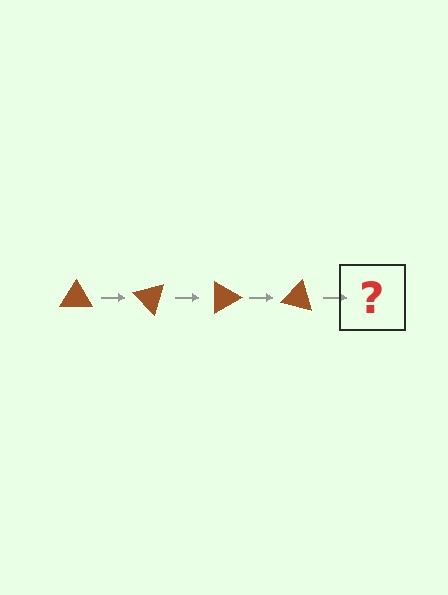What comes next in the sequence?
The next element should be a brown triangle rotated 180 degrees.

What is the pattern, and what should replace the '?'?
The pattern is that the triangle rotates 45 degrees each step. The '?' should be a brown triangle rotated 180 degrees.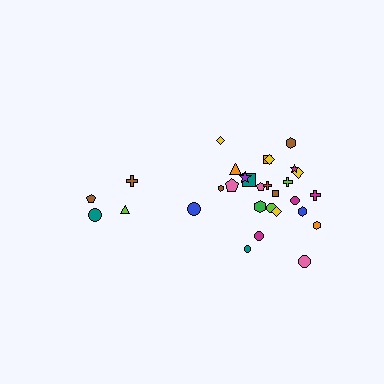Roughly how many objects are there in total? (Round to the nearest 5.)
Roughly 30 objects in total.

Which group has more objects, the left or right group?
The right group.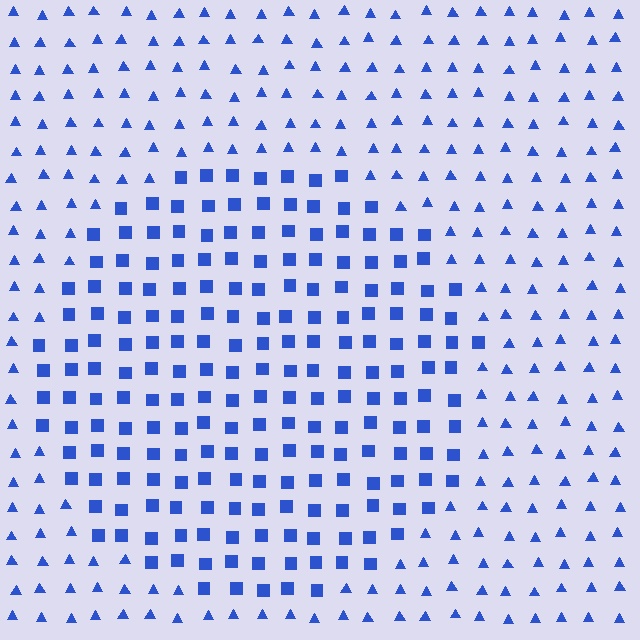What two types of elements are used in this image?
The image uses squares inside the circle region and triangles outside it.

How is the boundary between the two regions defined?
The boundary is defined by a change in element shape: squares inside vs. triangles outside. All elements share the same color and spacing.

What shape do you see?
I see a circle.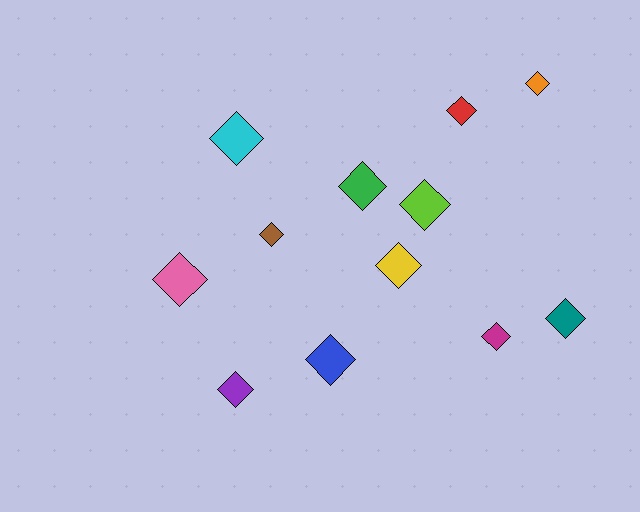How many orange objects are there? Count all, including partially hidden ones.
There is 1 orange object.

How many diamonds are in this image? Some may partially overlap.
There are 12 diamonds.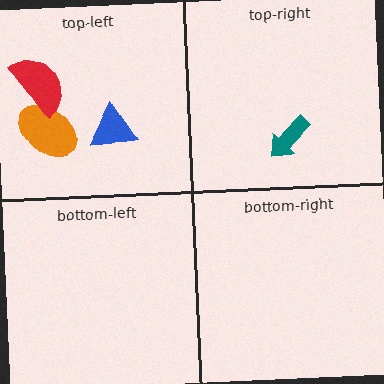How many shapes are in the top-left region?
3.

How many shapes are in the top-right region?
1.